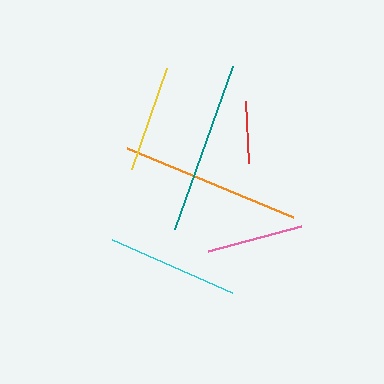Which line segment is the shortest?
The red line is the shortest at approximately 62 pixels.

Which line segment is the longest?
The orange line is the longest at approximately 179 pixels.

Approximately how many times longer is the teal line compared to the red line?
The teal line is approximately 2.8 times the length of the red line.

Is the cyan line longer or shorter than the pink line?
The cyan line is longer than the pink line.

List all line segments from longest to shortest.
From longest to shortest: orange, teal, cyan, yellow, pink, red.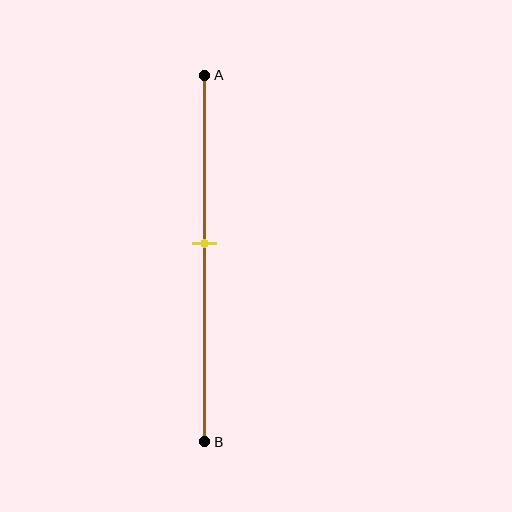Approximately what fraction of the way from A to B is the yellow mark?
The yellow mark is approximately 45% of the way from A to B.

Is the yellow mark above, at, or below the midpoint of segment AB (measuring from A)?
The yellow mark is above the midpoint of segment AB.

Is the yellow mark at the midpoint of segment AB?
No, the mark is at about 45% from A, not at the 50% midpoint.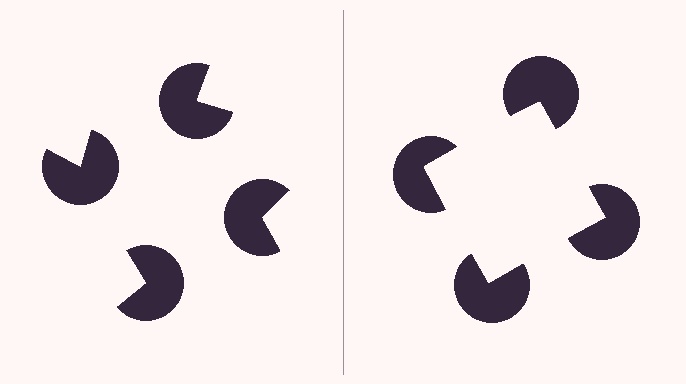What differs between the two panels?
The pac-man discs are positioned identically on both sides; only the wedge orientations differ. On the right they align to a square; on the left they are misaligned.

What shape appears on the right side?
An illusory square.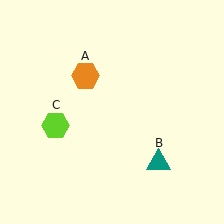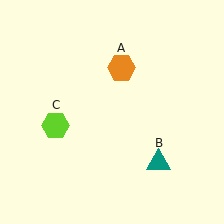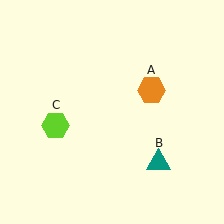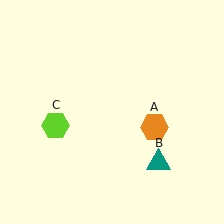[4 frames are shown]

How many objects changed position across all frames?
1 object changed position: orange hexagon (object A).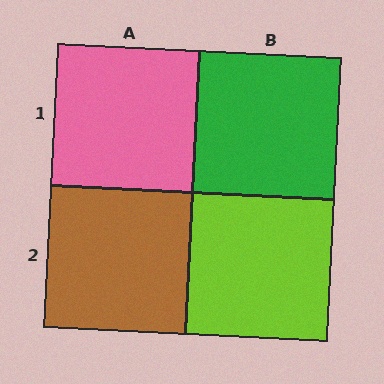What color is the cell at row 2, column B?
Lime.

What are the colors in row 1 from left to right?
Pink, green.